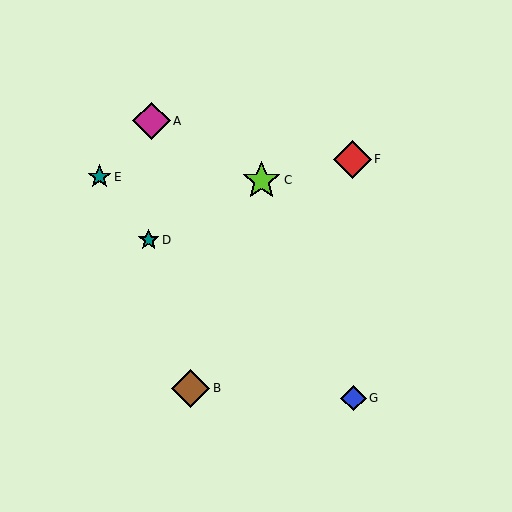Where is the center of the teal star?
The center of the teal star is at (149, 240).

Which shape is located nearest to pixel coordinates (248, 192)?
The lime star (labeled C) at (262, 180) is nearest to that location.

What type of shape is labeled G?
Shape G is a blue diamond.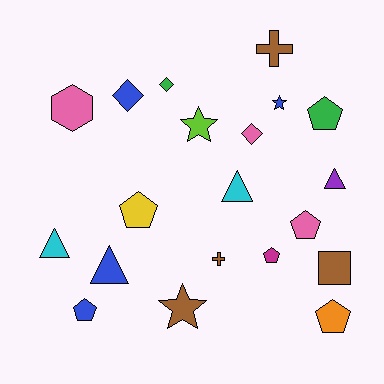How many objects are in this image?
There are 20 objects.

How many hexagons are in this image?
There is 1 hexagon.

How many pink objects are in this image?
There are 3 pink objects.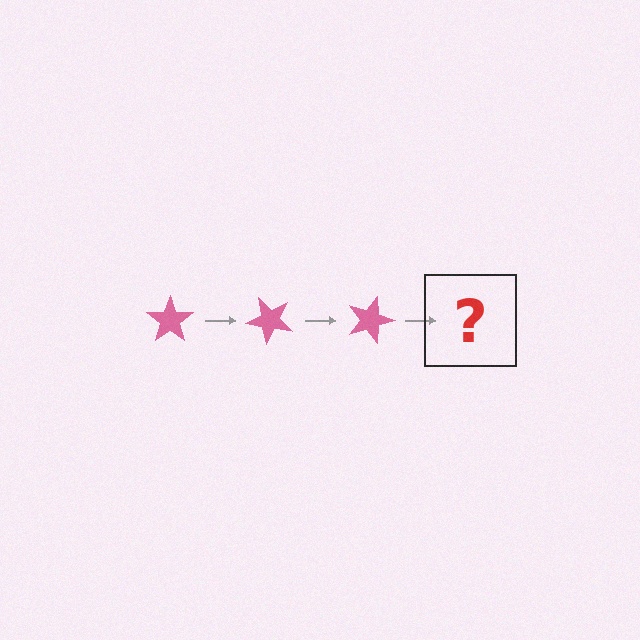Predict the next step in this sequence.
The next step is a pink star rotated 135 degrees.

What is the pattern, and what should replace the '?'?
The pattern is that the star rotates 45 degrees each step. The '?' should be a pink star rotated 135 degrees.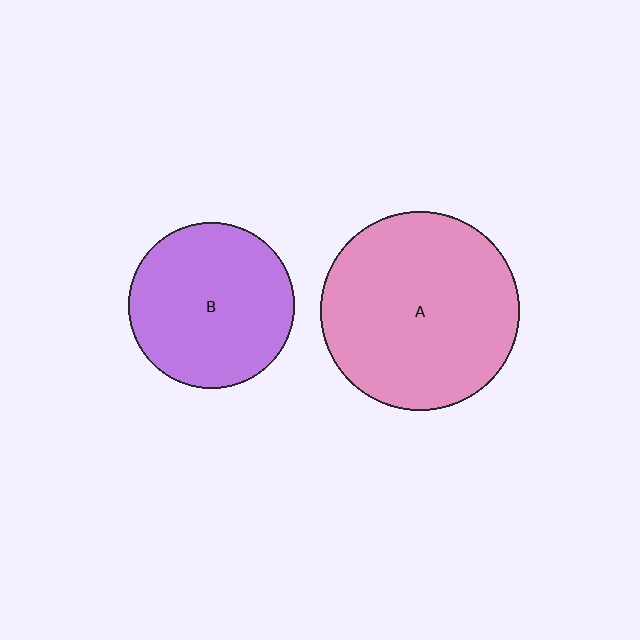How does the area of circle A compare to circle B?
Approximately 1.4 times.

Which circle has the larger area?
Circle A (pink).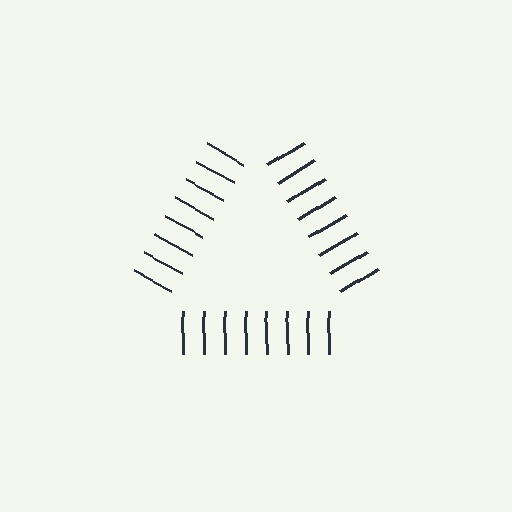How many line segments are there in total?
24 — 8 along each of the 3 edges.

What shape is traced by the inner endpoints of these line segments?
An illusory triangle — the line segments terminate on its edges but no continuous stroke is drawn.